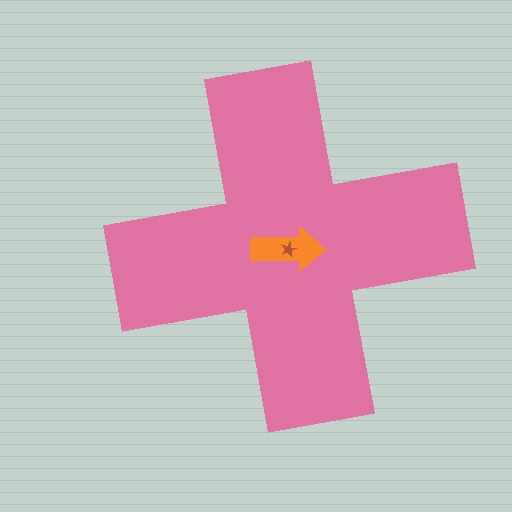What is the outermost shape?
The pink cross.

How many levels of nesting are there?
3.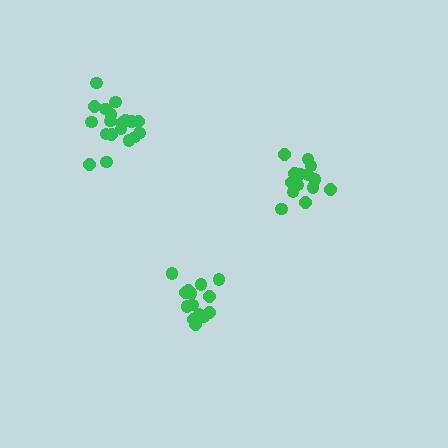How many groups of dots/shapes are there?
There are 3 groups.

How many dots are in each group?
Group 1: 15 dots, Group 2: 14 dots, Group 3: 19 dots (48 total).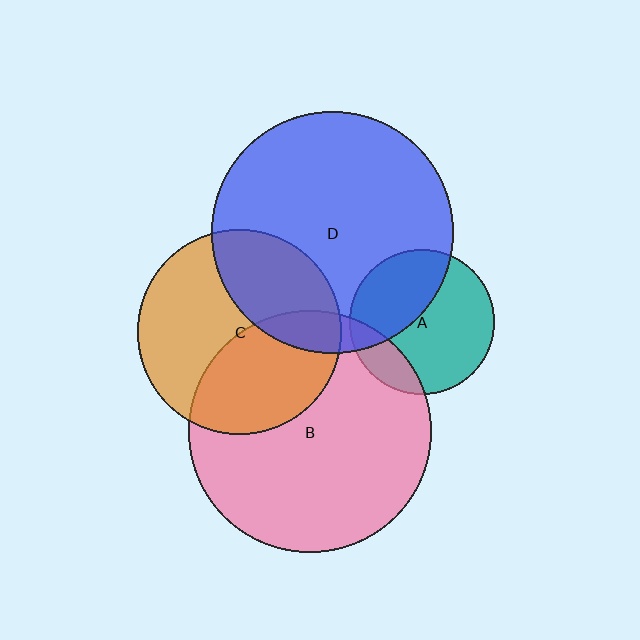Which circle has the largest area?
Circle B (pink).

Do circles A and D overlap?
Yes.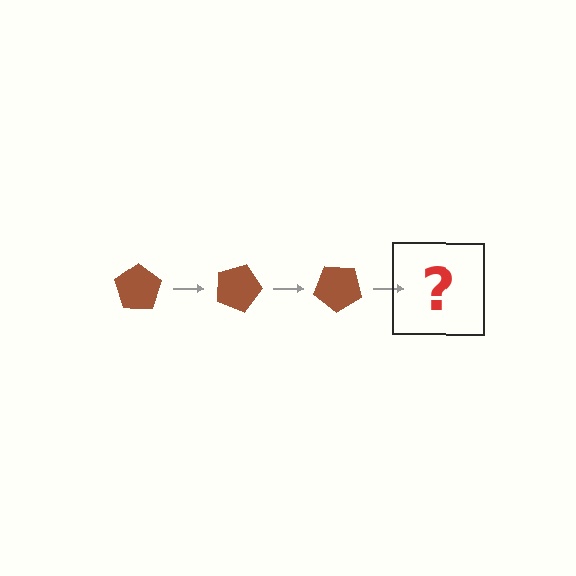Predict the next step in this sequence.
The next step is a brown pentagon rotated 60 degrees.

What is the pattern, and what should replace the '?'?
The pattern is that the pentagon rotates 20 degrees each step. The '?' should be a brown pentagon rotated 60 degrees.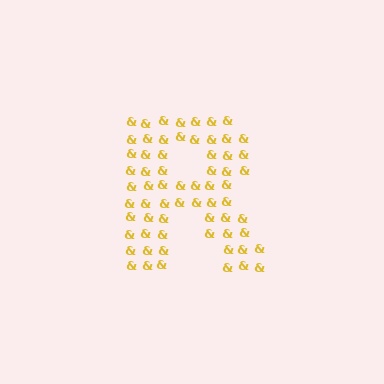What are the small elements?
The small elements are ampersands.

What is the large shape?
The large shape is the letter R.